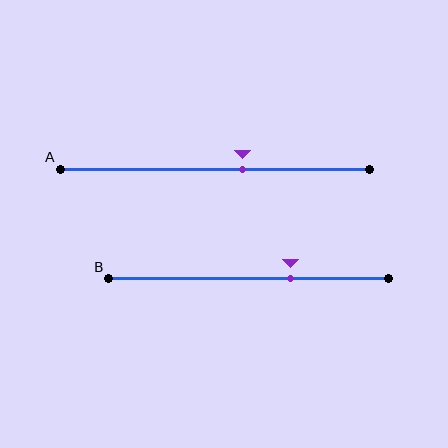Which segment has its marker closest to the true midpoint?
Segment A has its marker closest to the true midpoint.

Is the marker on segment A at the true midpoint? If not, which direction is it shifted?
No, the marker on segment A is shifted to the right by about 9% of the segment length.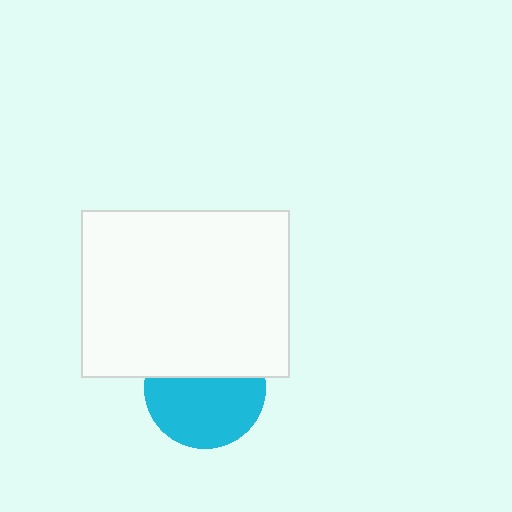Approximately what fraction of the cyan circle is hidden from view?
Roughly 39% of the cyan circle is hidden behind the white rectangle.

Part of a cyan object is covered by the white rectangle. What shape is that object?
It is a circle.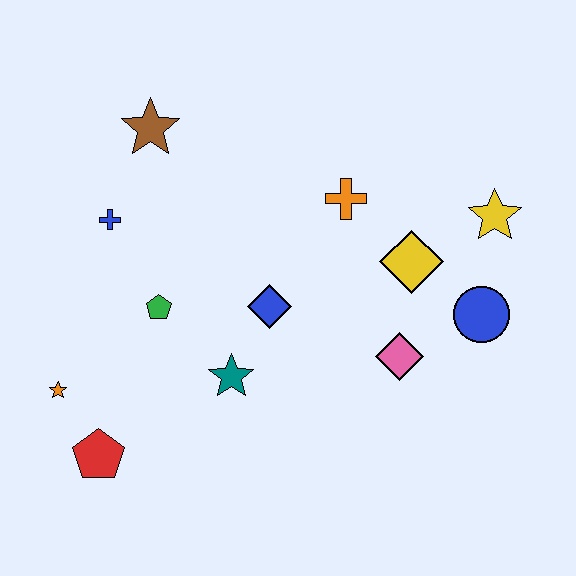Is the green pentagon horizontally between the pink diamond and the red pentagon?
Yes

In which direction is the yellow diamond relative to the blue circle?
The yellow diamond is to the left of the blue circle.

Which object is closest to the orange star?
The red pentagon is closest to the orange star.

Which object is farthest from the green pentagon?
The yellow star is farthest from the green pentagon.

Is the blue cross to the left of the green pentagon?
Yes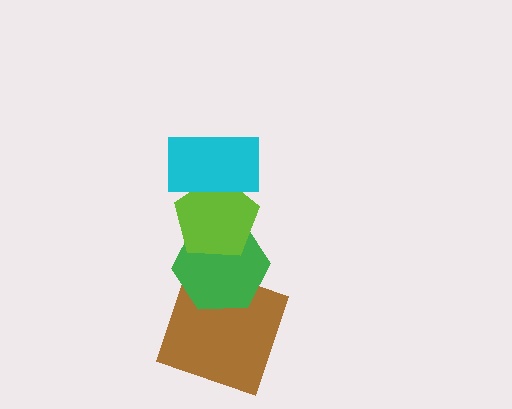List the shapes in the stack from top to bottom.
From top to bottom: the cyan rectangle, the lime pentagon, the green hexagon, the brown square.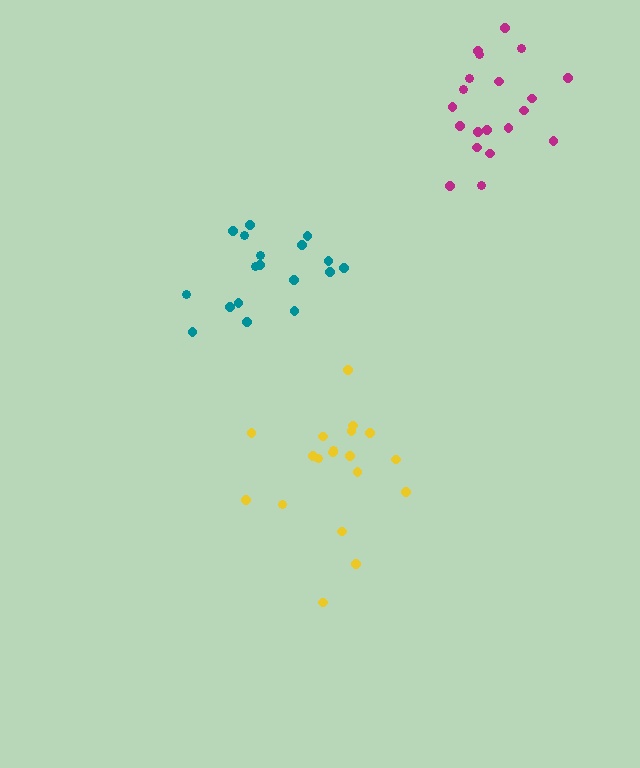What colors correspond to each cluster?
The clusters are colored: teal, yellow, magenta.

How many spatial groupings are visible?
There are 3 spatial groupings.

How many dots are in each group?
Group 1: 18 dots, Group 2: 19 dots, Group 3: 20 dots (57 total).